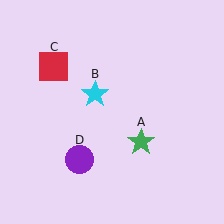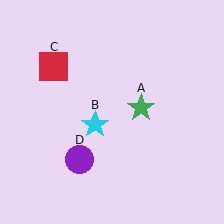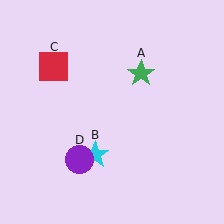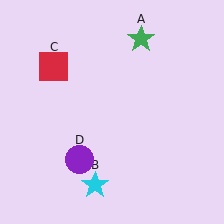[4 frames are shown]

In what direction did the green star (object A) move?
The green star (object A) moved up.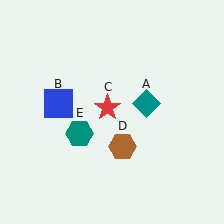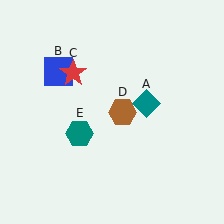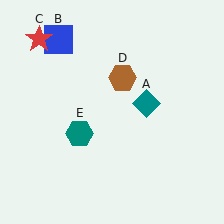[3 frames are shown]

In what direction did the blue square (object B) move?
The blue square (object B) moved up.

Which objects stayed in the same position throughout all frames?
Teal diamond (object A) and teal hexagon (object E) remained stationary.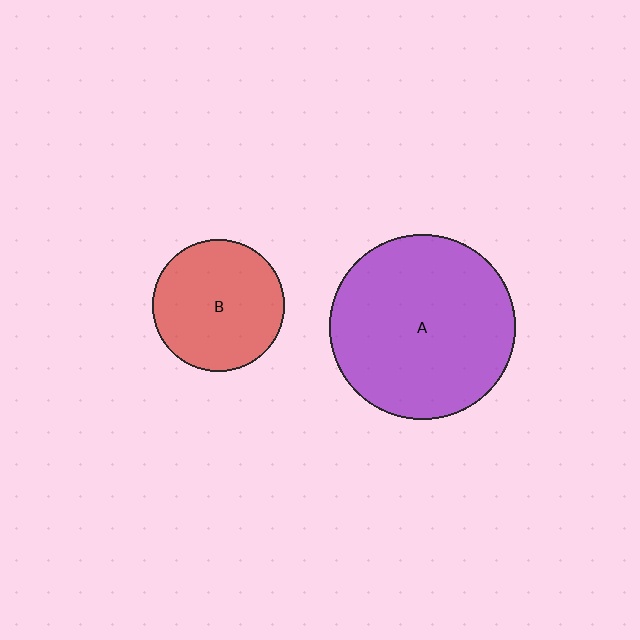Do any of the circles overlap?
No, none of the circles overlap.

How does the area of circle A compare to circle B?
Approximately 2.0 times.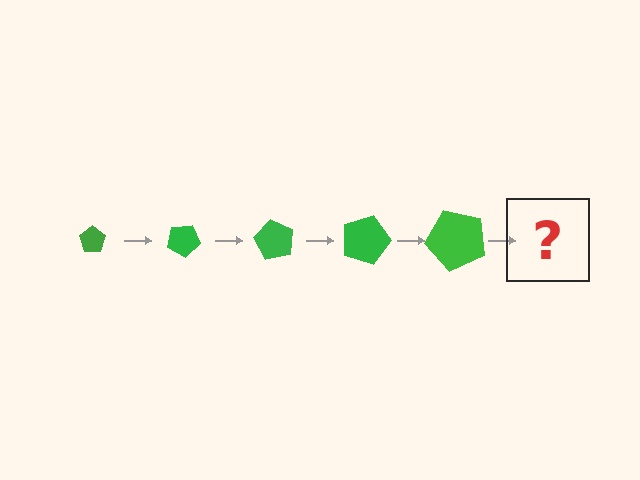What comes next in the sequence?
The next element should be a pentagon, larger than the previous one and rotated 150 degrees from the start.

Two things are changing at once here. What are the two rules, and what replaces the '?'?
The two rules are that the pentagon grows larger each step and it rotates 30 degrees each step. The '?' should be a pentagon, larger than the previous one and rotated 150 degrees from the start.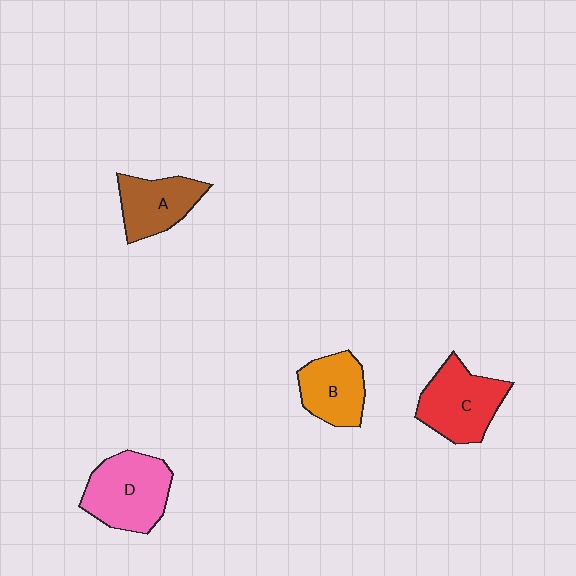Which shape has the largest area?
Shape D (pink).